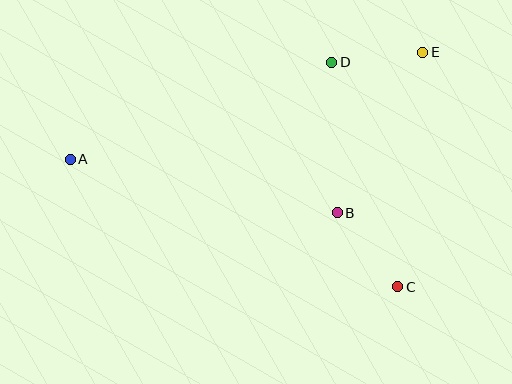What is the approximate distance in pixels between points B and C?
The distance between B and C is approximately 96 pixels.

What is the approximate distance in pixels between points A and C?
The distance between A and C is approximately 351 pixels.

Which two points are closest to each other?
Points D and E are closest to each other.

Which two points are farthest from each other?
Points A and E are farthest from each other.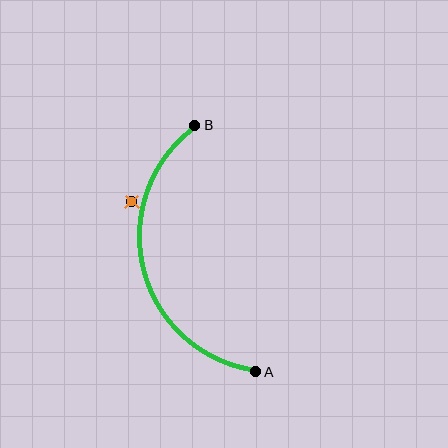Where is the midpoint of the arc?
The arc midpoint is the point on the curve farthest from the straight line joining A and B. It sits to the left of that line.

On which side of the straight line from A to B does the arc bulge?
The arc bulges to the left of the straight line connecting A and B.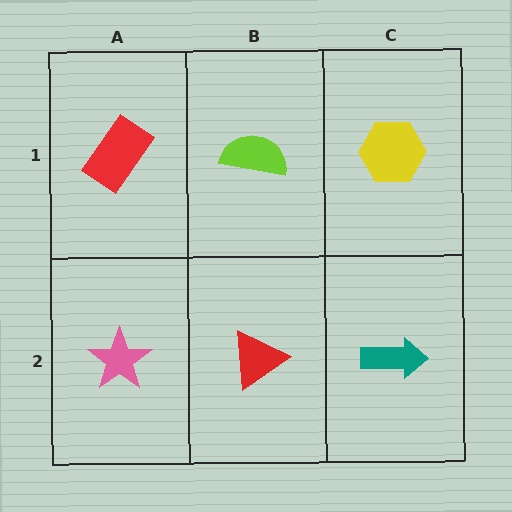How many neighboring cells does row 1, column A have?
2.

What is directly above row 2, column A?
A red rectangle.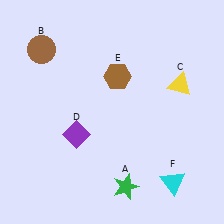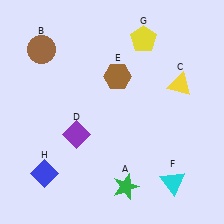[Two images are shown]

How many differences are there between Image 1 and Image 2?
There are 2 differences between the two images.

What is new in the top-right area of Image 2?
A yellow pentagon (G) was added in the top-right area of Image 2.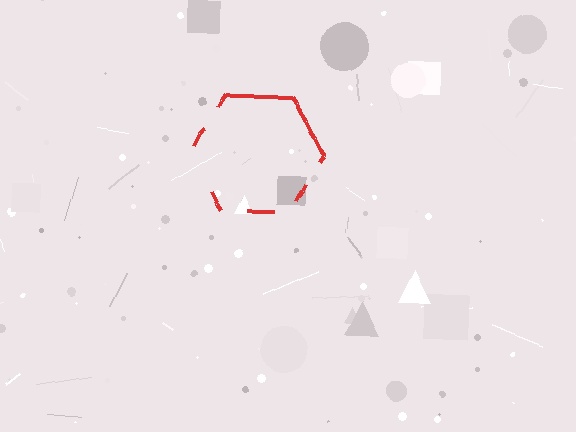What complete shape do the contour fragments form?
The contour fragments form a hexagon.